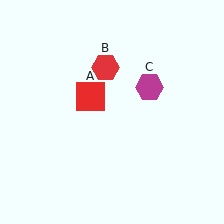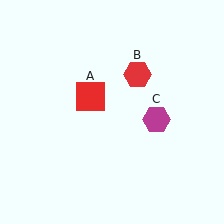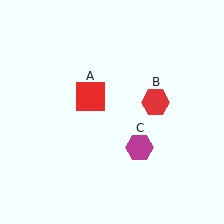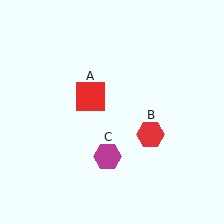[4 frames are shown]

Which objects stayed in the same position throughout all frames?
Red square (object A) remained stationary.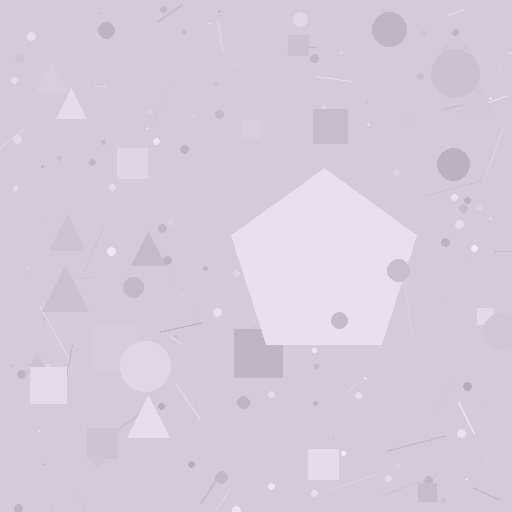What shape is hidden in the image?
A pentagon is hidden in the image.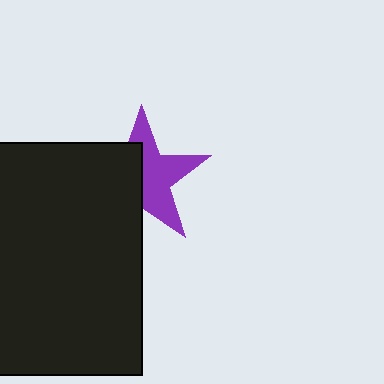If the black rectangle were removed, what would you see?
You would see the complete purple star.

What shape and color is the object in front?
The object in front is a black rectangle.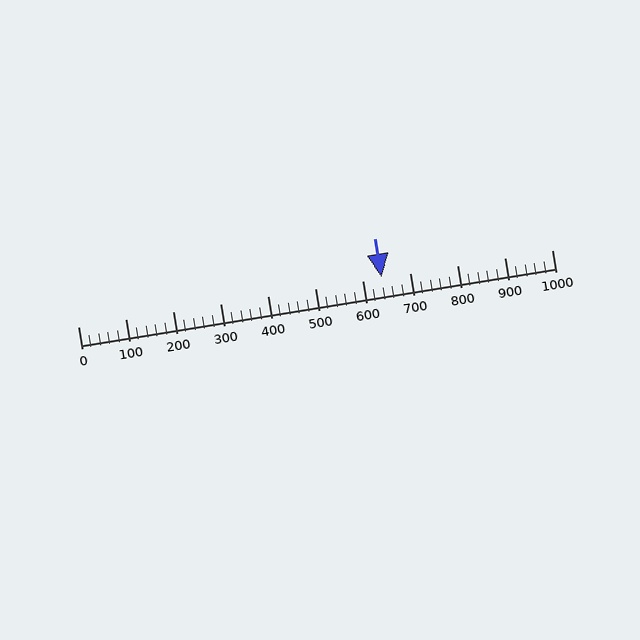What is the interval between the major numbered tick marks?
The major tick marks are spaced 100 units apart.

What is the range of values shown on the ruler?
The ruler shows values from 0 to 1000.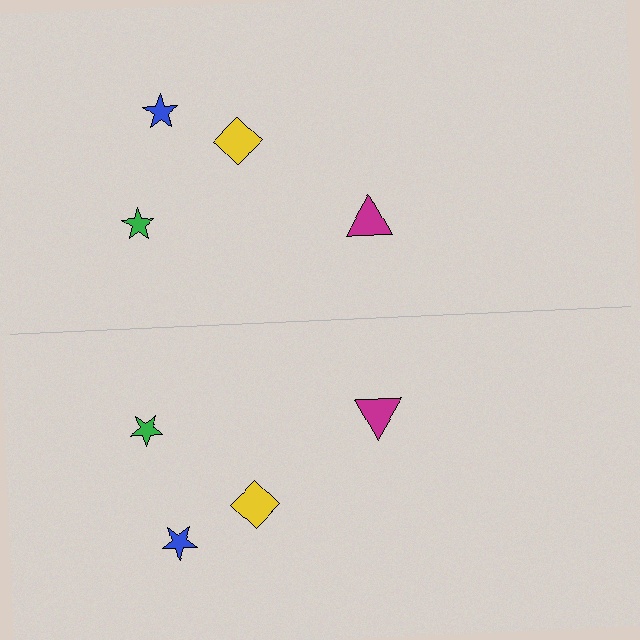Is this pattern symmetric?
Yes, this pattern has bilateral (reflection) symmetry.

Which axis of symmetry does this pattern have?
The pattern has a horizontal axis of symmetry running through the center of the image.